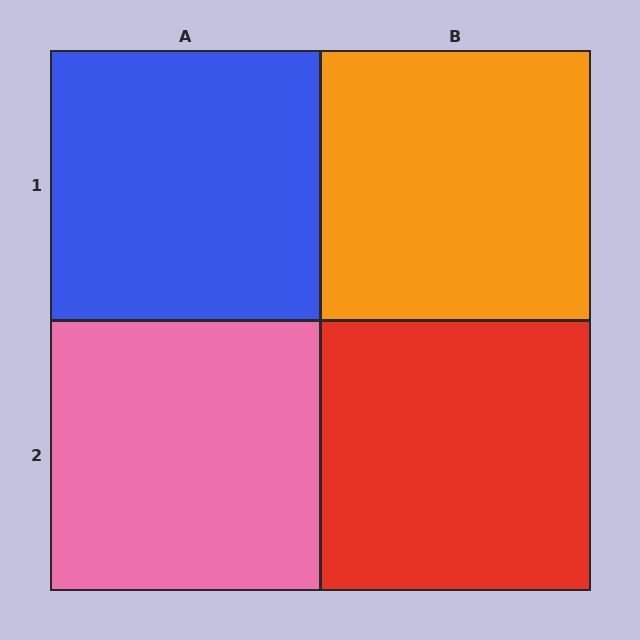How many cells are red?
1 cell is red.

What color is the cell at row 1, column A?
Blue.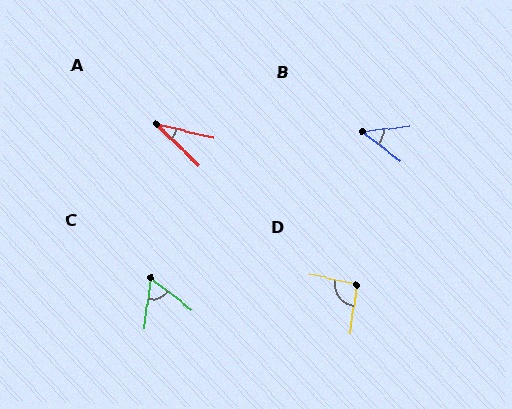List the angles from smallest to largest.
A (30°), B (44°), C (60°), D (94°).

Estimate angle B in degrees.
Approximately 44 degrees.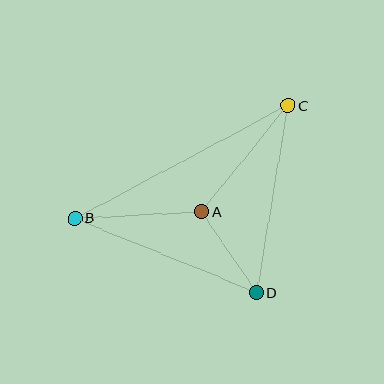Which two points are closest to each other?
Points A and D are closest to each other.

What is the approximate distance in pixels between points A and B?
The distance between A and B is approximately 127 pixels.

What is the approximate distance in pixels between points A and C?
The distance between A and C is approximately 138 pixels.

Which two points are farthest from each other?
Points B and C are farthest from each other.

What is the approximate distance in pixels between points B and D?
The distance between B and D is approximately 197 pixels.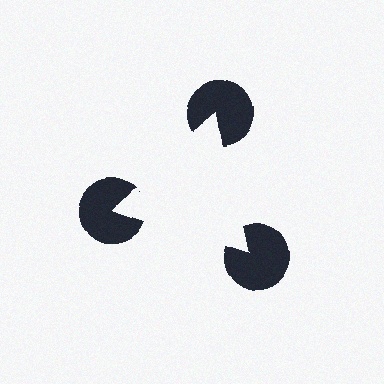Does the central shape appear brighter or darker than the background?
It typically appears slightly brighter than the background, even though no actual brightness change is drawn.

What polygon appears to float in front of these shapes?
An illusory triangle — its edges are inferred from the aligned wedge cuts in the pac-man discs, not physically drawn.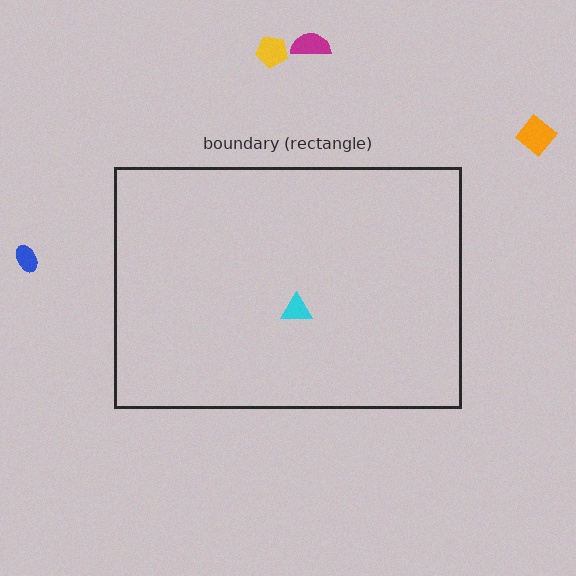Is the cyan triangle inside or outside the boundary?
Inside.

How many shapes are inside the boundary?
1 inside, 4 outside.